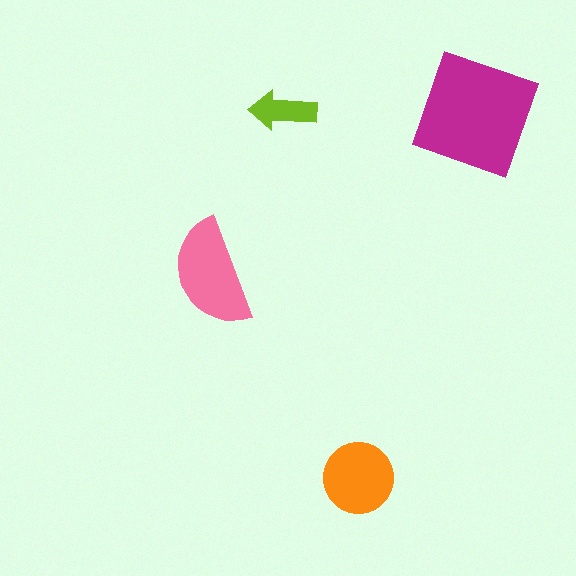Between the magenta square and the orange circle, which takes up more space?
The magenta square.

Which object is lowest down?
The orange circle is bottommost.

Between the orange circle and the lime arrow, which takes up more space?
The orange circle.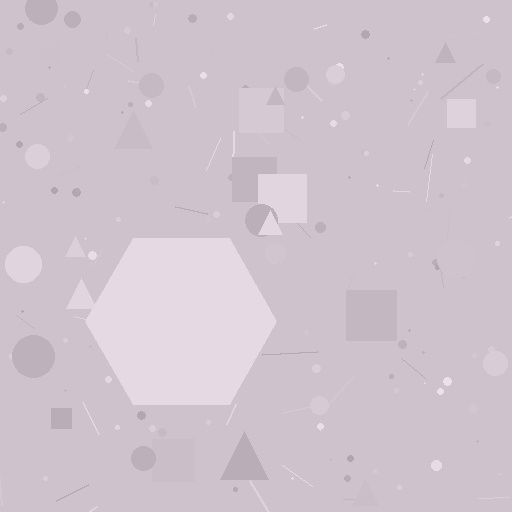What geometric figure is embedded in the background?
A hexagon is embedded in the background.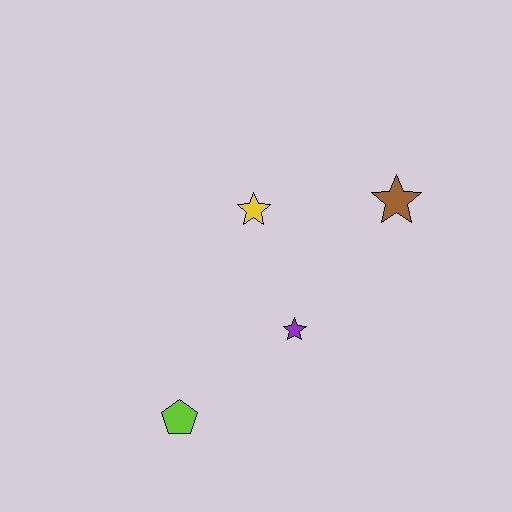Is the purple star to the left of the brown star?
Yes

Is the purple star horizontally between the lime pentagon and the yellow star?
No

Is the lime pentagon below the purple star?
Yes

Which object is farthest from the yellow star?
The lime pentagon is farthest from the yellow star.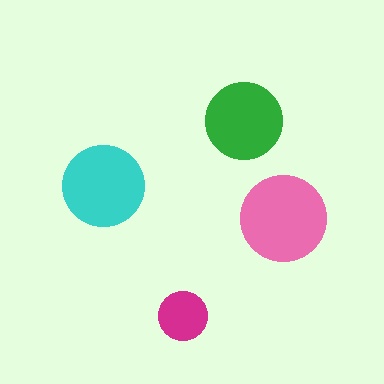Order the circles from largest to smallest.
the pink one, the cyan one, the green one, the magenta one.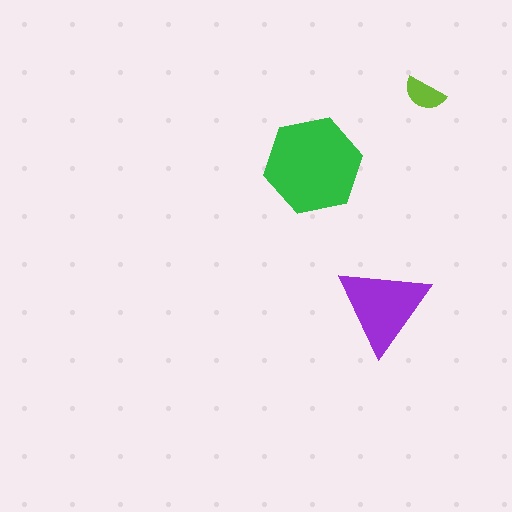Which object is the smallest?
The lime semicircle.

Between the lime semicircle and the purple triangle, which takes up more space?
The purple triangle.